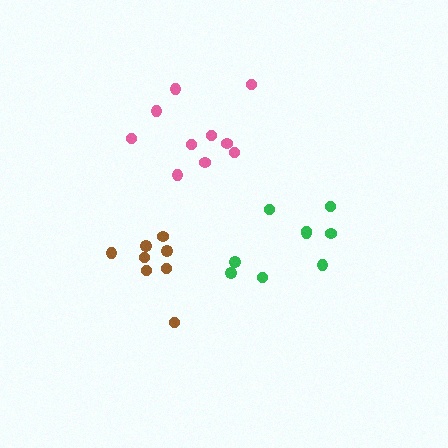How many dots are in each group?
Group 1: 9 dots, Group 2: 10 dots, Group 3: 8 dots (27 total).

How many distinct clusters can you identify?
There are 3 distinct clusters.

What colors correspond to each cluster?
The clusters are colored: green, pink, brown.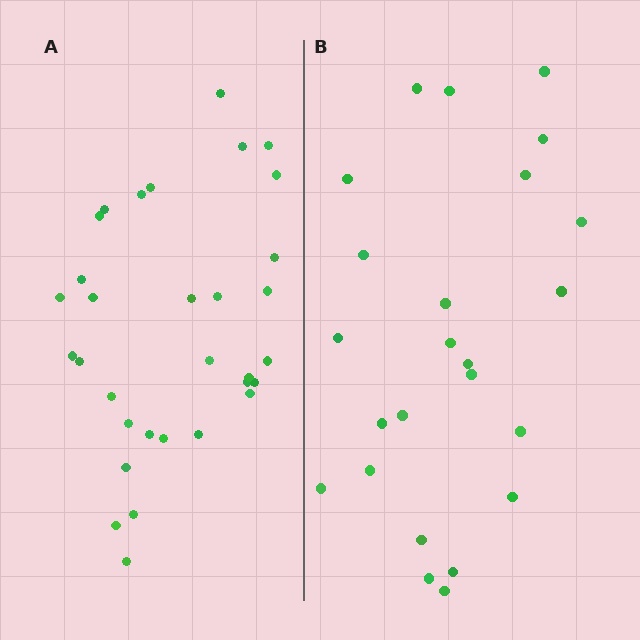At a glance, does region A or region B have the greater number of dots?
Region A (the left region) has more dots.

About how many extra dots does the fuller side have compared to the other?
Region A has roughly 8 or so more dots than region B.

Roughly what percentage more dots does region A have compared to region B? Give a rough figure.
About 35% more.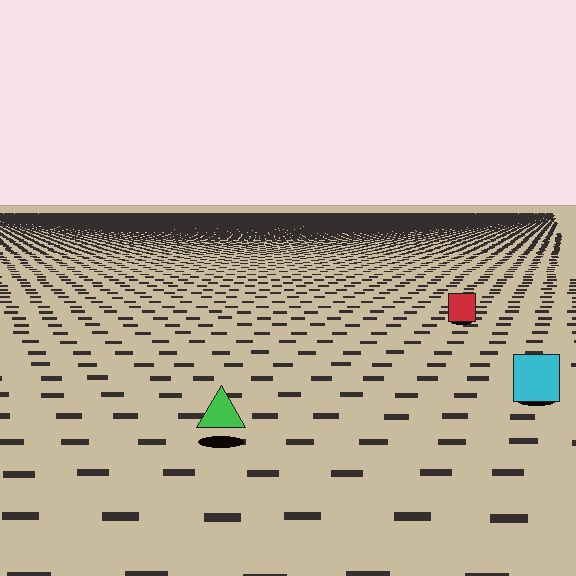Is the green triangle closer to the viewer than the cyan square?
Yes. The green triangle is closer — you can tell from the texture gradient: the ground texture is coarser near it.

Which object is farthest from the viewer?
The red square is farthest from the viewer. It appears smaller and the ground texture around it is denser.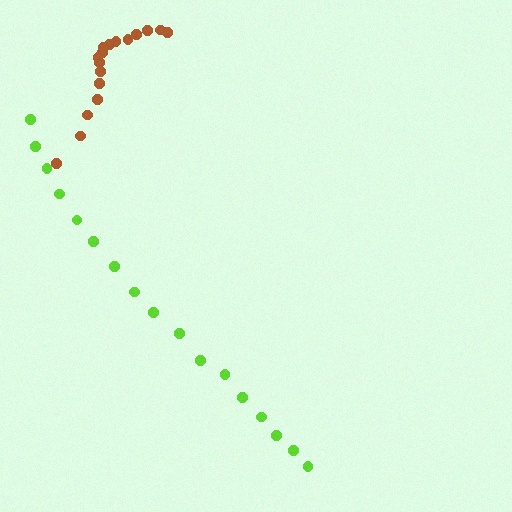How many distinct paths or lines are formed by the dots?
There are 2 distinct paths.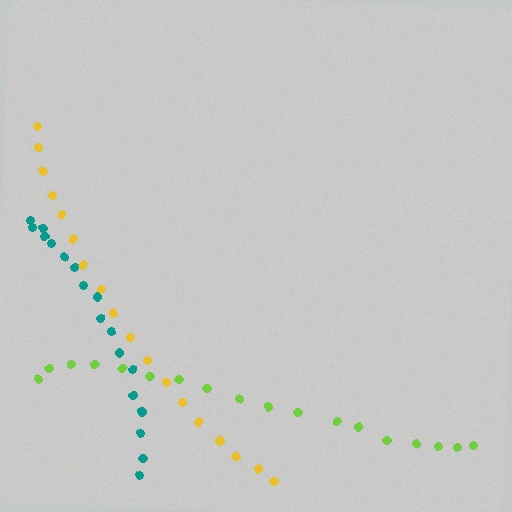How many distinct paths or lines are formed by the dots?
There are 3 distinct paths.